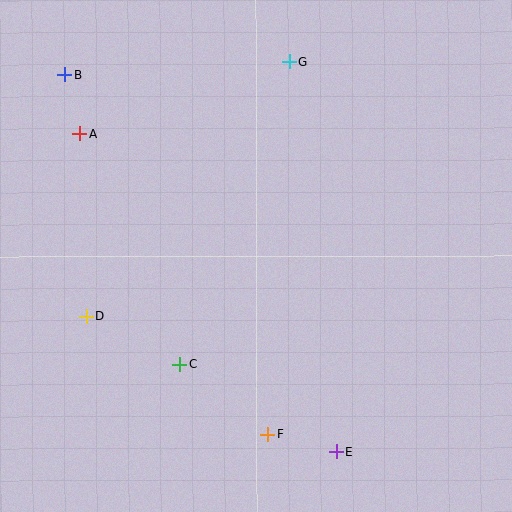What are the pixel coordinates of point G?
Point G is at (289, 62).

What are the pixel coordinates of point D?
Point D is at (86, 317).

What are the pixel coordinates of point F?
Point F is at (268, 434).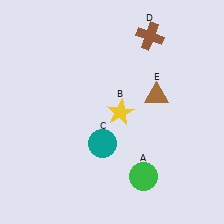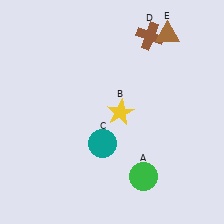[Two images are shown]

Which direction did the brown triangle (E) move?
The brown triangle (E) moved up.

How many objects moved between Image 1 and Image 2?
1 object moved between the two images.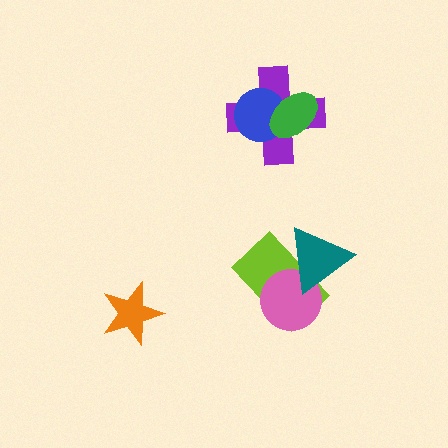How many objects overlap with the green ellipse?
2 objects overlap with the green ellipse.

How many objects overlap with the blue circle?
2 objects overlap with the blue circle.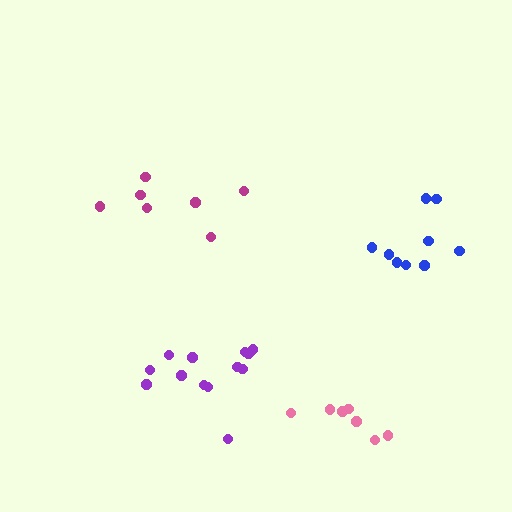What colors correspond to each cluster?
The clusters are colored: magenta, purple, blue, pink.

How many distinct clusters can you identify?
There are 4 distinct clusters.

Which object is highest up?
The magenta cluster is topmost.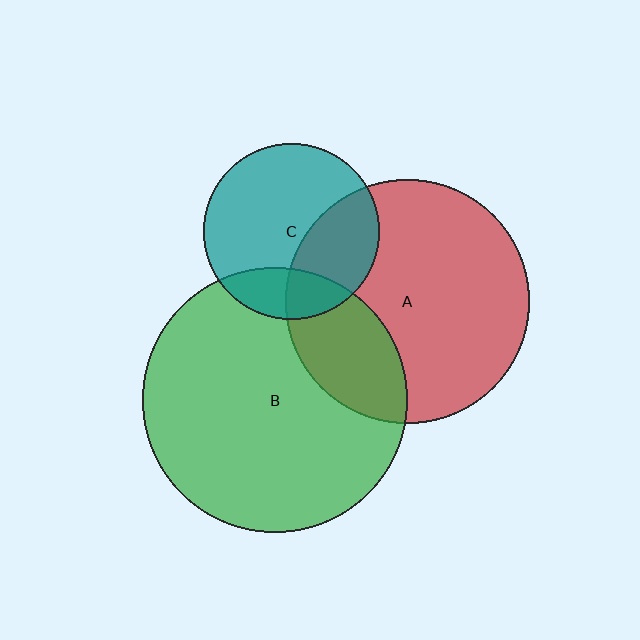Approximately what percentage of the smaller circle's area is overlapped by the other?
Approximately 35%.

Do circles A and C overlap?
Yes.